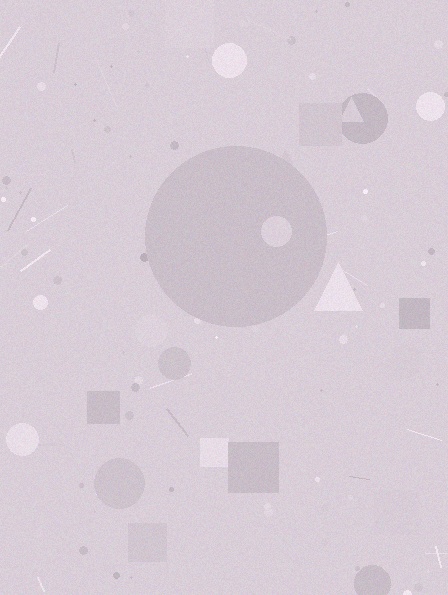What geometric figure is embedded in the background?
A circle is embedded in the background.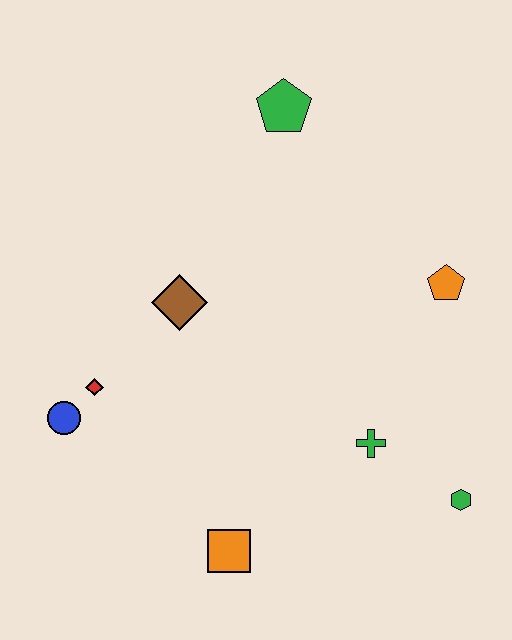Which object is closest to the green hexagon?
The green cross is closest to the green hexagon.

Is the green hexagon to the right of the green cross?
Yes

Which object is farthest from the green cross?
The green pentagon is farthest from the green cross.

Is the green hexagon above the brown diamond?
No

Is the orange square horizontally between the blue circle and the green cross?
Yes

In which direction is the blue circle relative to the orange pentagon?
The blue circle is to the left of the orange pentagon.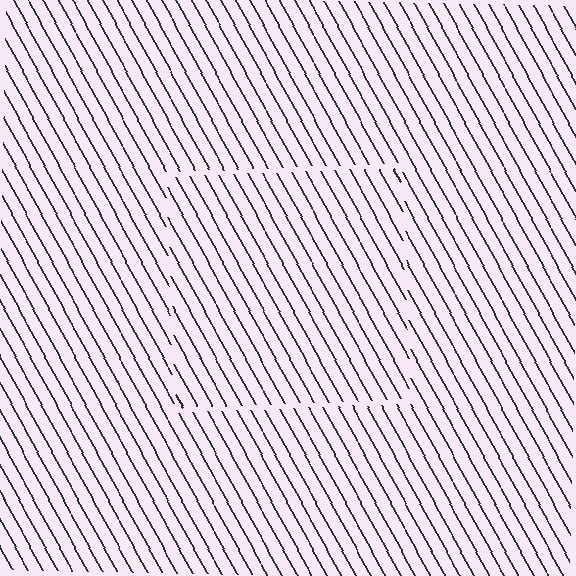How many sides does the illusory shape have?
4 sides — the line-ends trace a square.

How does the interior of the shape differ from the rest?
The interior of the shape contains the same grating, shifted by half a period — the contour is defined by the phase discontinuity where line-ends from the inner and outer gratings abut.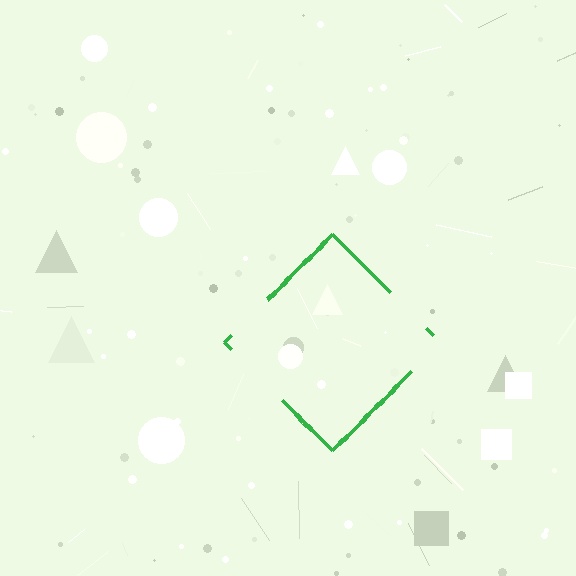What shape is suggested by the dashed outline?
The dashed outline suggests a diamond.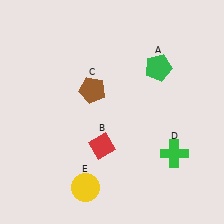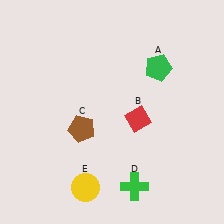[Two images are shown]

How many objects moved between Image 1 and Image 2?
3 objects moved between the two images.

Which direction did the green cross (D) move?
The green cross (D) moved left.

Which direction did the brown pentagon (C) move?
The brown pentagon (C) moved down.